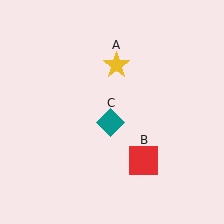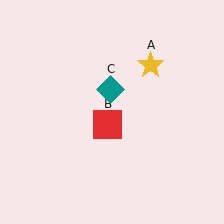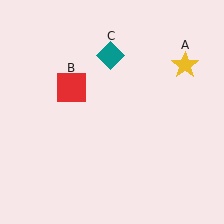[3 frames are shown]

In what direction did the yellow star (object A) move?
The yellow star (object A) moved right.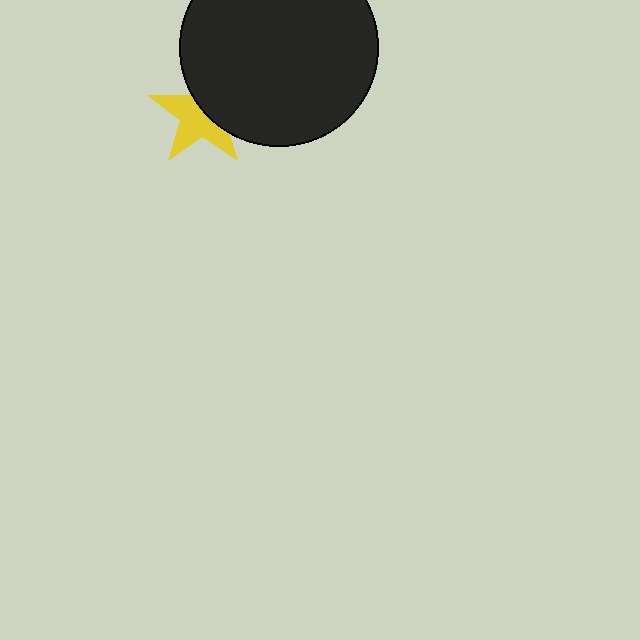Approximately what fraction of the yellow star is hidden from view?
Roughly 43% of the yellow star is hidden behind the black circle.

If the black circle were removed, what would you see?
You would see the complete yellow star.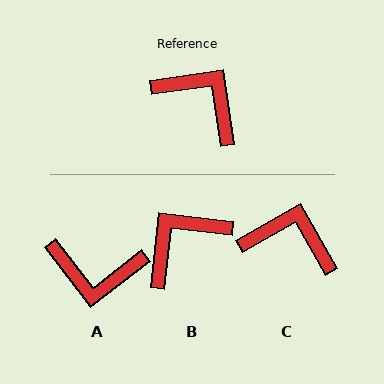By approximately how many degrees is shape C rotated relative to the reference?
Approximately 21 degrees counter-clockwise.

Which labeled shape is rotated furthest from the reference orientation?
A, about 151 degrees away.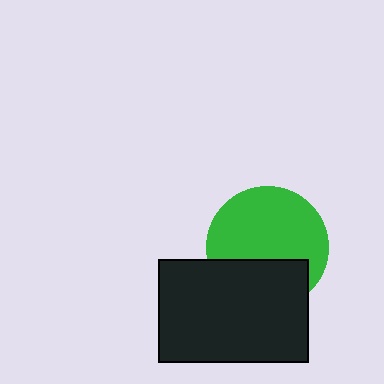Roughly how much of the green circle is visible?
Most of it is visible (roughly 66%).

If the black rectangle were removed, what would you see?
You would see the complete green circle.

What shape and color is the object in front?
The object in front is a black rectangle.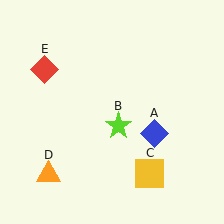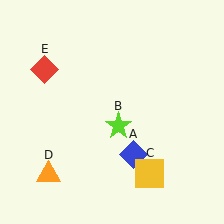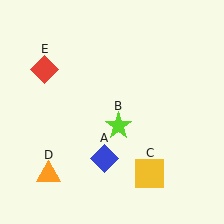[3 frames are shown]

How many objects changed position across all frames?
1 object changed position: blue diamond (object A).